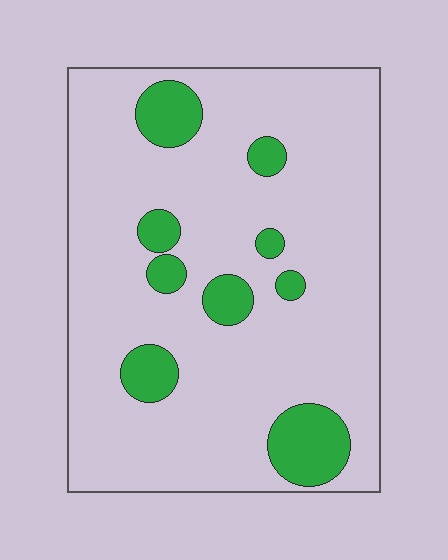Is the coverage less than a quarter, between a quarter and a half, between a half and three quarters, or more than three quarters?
Less than a quarter.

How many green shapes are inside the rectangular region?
9.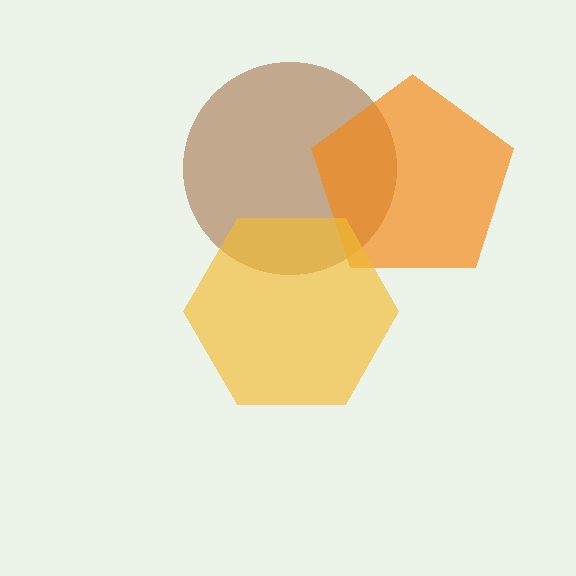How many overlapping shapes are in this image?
There are 3 overlapping shapes in the image.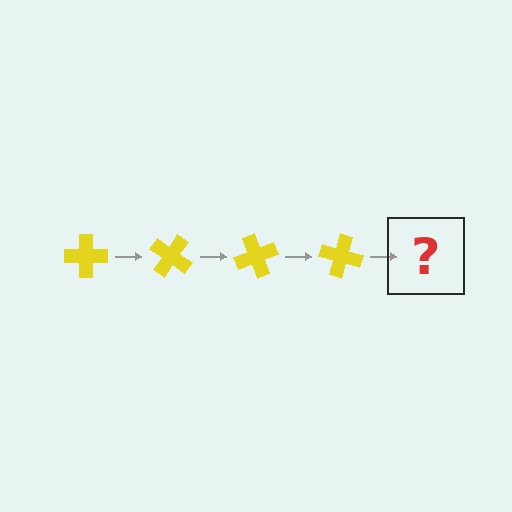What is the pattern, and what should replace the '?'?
The pattern is that the cross rotates 35 degrees each step. The '?' should be a yellow cross rotated 140 degrees.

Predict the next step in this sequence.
The next step is a yellow cross rotated 140 degrees.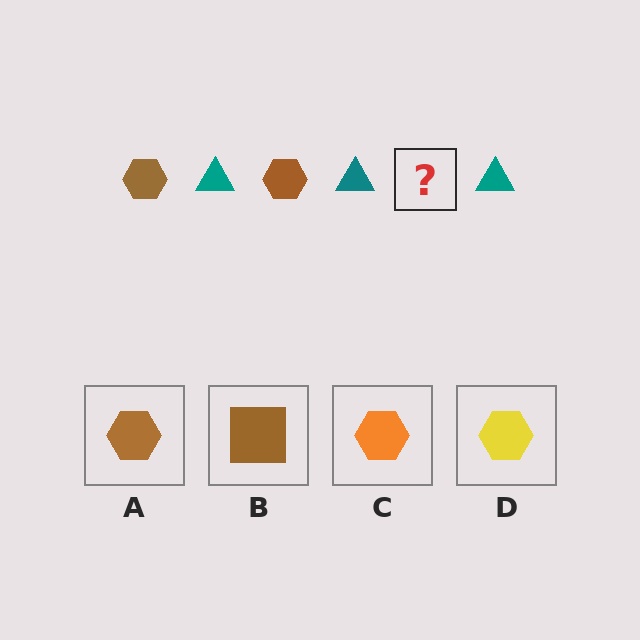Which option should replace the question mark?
Option A.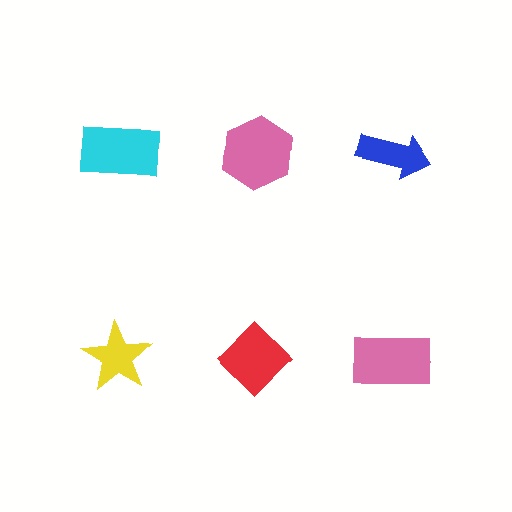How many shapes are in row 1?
3 shapes.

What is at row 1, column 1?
A cyan rectangle.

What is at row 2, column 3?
A pink rectangle.